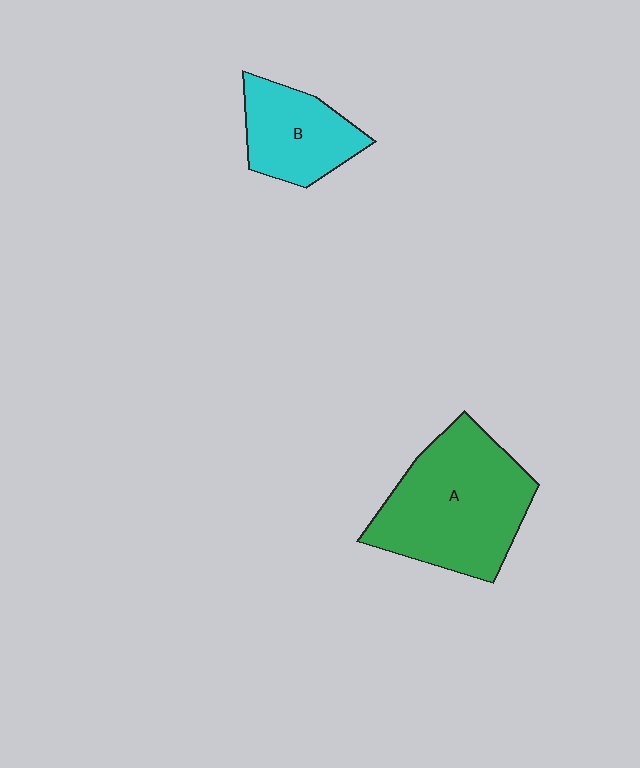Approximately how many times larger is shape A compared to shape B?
Approximately 1.9 times.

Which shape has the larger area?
Shape A (green).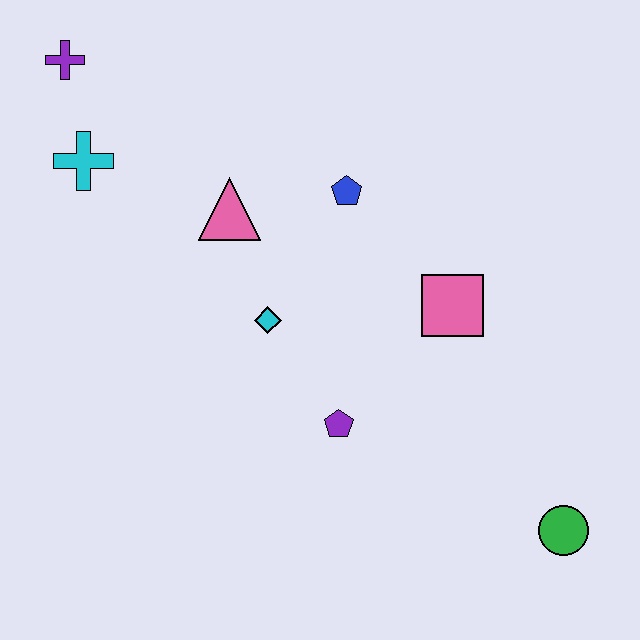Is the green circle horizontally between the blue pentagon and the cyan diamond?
No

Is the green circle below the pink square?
Yes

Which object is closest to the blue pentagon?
The pink triangle is closest to the blue pentagon.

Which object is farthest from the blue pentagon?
The green circle is farthest from the blue pentagon.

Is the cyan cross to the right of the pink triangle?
No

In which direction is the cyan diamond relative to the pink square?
The cyan diamond is to the left of the pink square.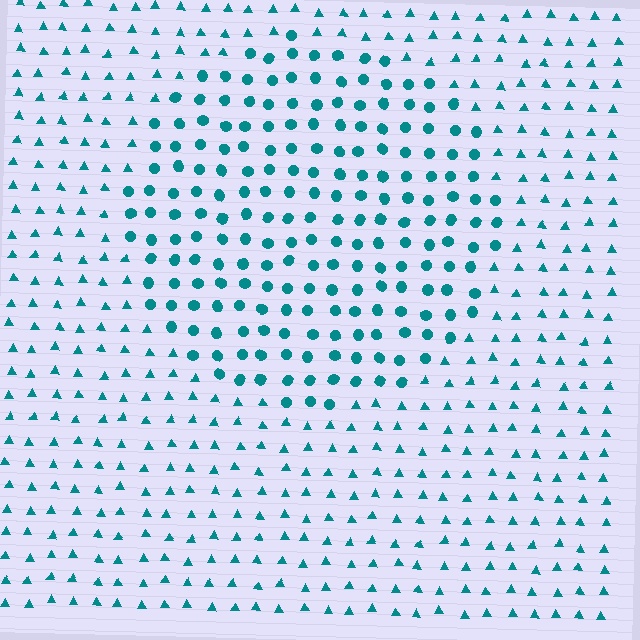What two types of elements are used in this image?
The image uses circles inside the circle region and triangles outside it.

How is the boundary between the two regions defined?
The boundary is defined by a change in element shape: circles inside vs. triangles outside. All elements share the same color and spacing.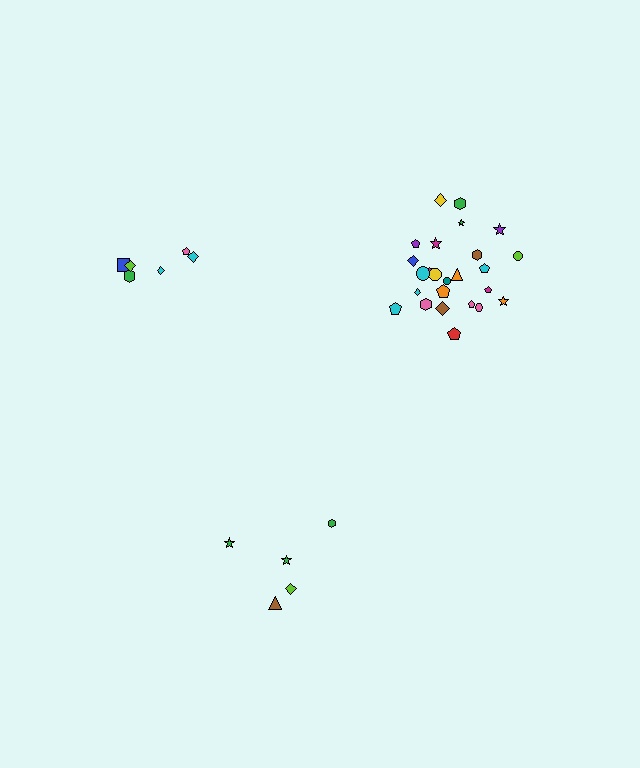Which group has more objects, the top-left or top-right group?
The top-right group.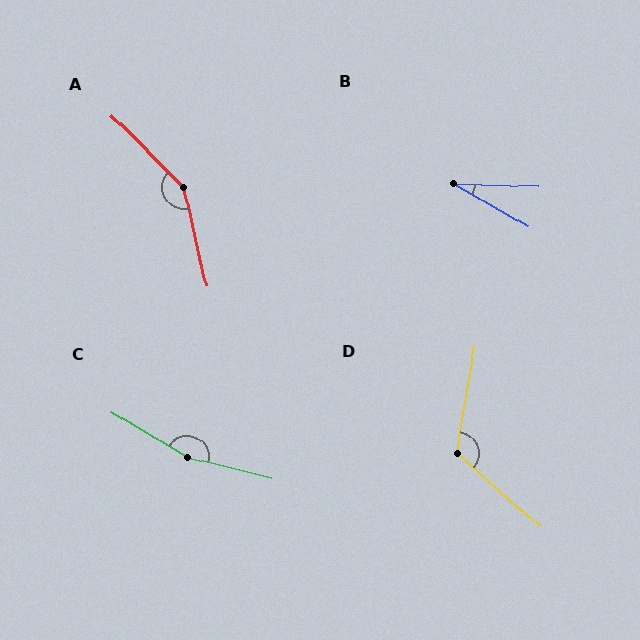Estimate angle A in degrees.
Approximately 148 degrees.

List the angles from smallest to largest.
B (29°), D (122°), A (148°), C (163°).